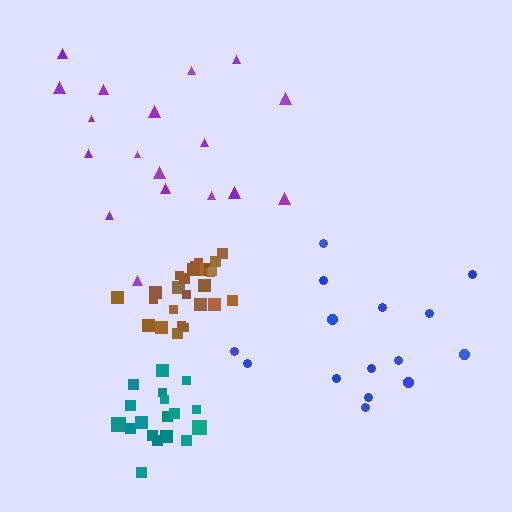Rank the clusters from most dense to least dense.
brown, teal, purple, blue.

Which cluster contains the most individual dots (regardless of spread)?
Brown (27).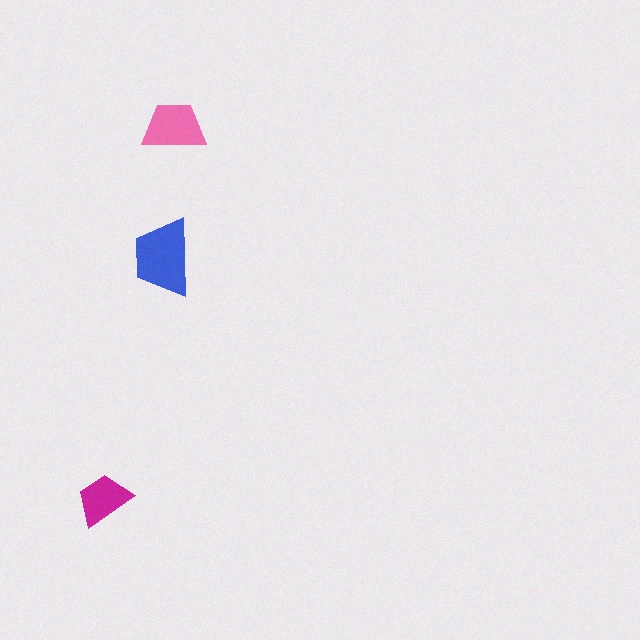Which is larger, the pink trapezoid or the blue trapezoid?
The blue one.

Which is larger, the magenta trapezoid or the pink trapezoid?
The pink one.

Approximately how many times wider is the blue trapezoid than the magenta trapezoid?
About 1.5 times wider.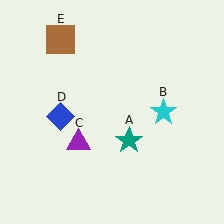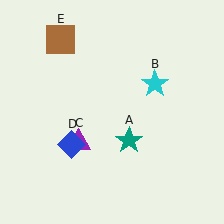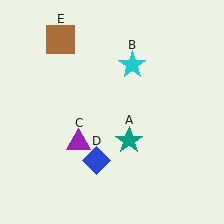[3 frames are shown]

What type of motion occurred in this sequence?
The cyan star (object B), blue diamond (object D) rotated counterclockwise around the center of the scene.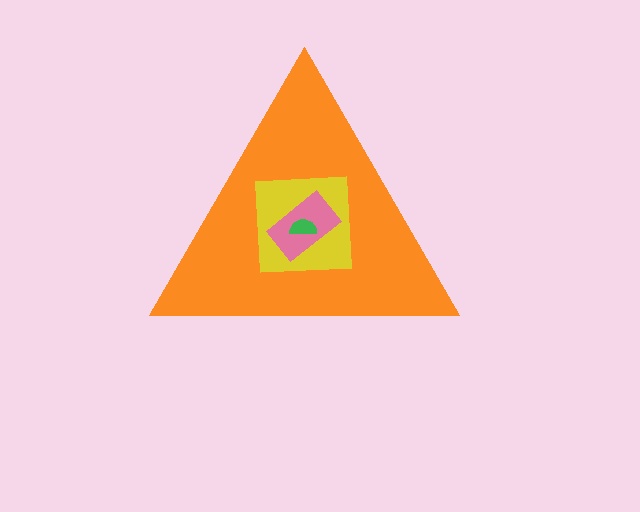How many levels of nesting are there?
4.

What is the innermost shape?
The green semicircle.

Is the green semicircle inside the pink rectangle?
Yes.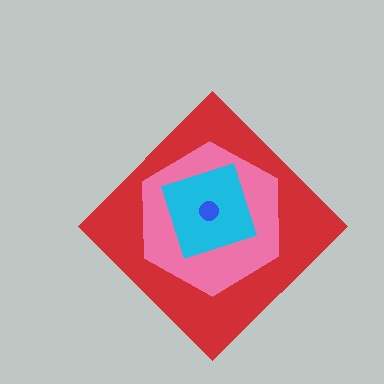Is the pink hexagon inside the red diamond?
Yes.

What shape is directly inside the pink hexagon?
The cyan square.